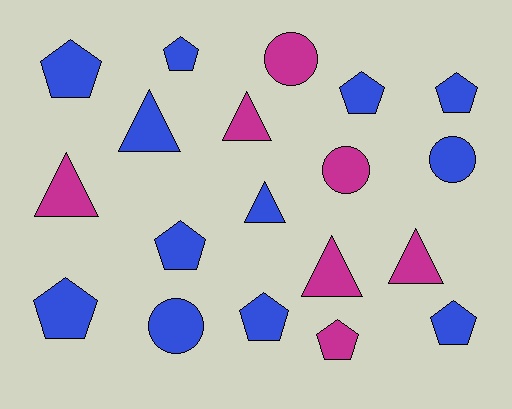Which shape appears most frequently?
Pentagon, with 9 objects.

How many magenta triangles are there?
There are 4 magenta triangles.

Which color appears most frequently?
Blue, with 12 objects.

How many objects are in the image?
There are 19 objects.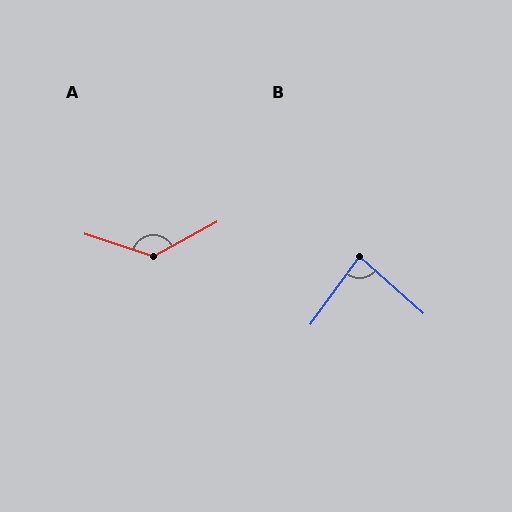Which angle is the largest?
A, at approximately 133 degrees.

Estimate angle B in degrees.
Approximately 84 degrees.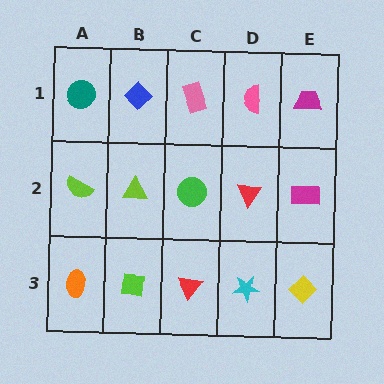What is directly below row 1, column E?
A magenta rectangle.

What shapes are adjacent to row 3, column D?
A red triangle (row 2, column D), a red triangle (row 3, column C), a yellow diamond (row 3, column E).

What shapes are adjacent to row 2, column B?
A blue diamond (row 1, column B), a lime square (row 3, column B), a lime semicircle (row 2, column A), a green circle (row 2, column C).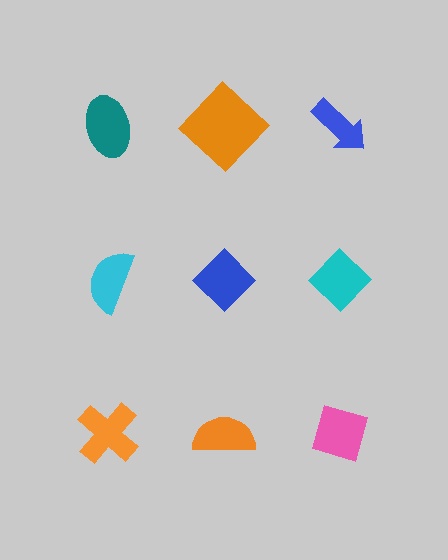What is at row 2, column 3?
A cyan diamond.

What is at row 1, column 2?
An orange diamond.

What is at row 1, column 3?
A blue arrow.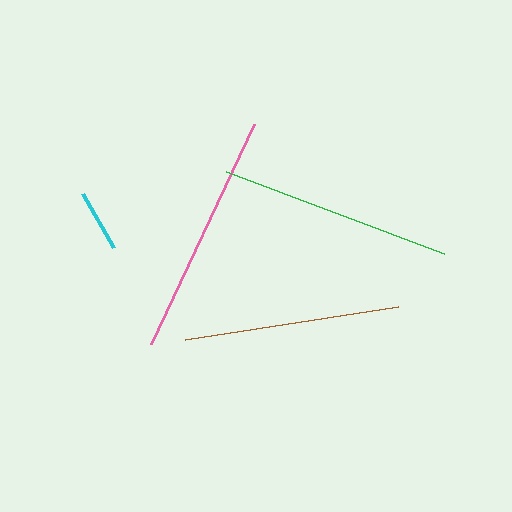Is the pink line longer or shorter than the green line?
The pink line is longer than the green line.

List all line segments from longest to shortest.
From longest to shortest: pink, green, brown, cyan.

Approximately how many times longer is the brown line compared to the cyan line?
The brown line is approximately 3.4 times the length of the cyan line.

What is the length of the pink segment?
The pink segment is approximately 243 pixels long.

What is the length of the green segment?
The green segment is approximately 233 pixels long.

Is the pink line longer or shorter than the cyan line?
The pink line is longer than the cyan line.